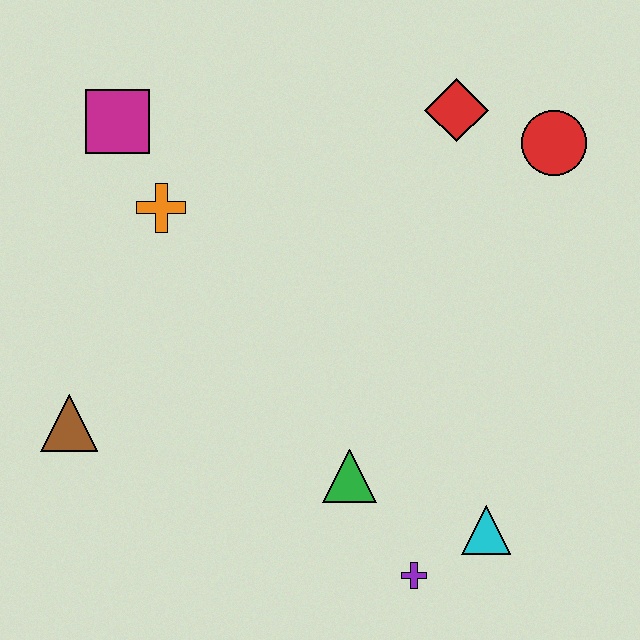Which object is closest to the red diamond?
The red circle is closest to the red diamond.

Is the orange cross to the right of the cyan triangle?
No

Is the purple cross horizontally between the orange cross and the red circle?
Yes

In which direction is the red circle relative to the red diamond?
The red circle is to the right of the red diamond.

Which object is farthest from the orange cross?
The cyan triangle is farthest from the orange cross.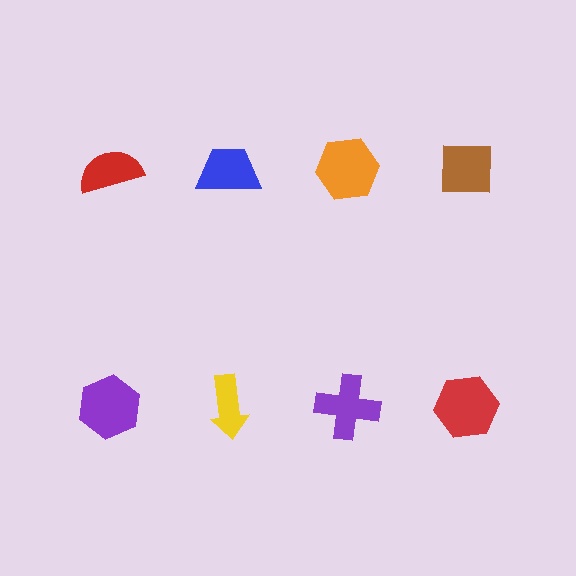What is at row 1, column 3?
An orange hexagon.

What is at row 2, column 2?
A yellow arrow.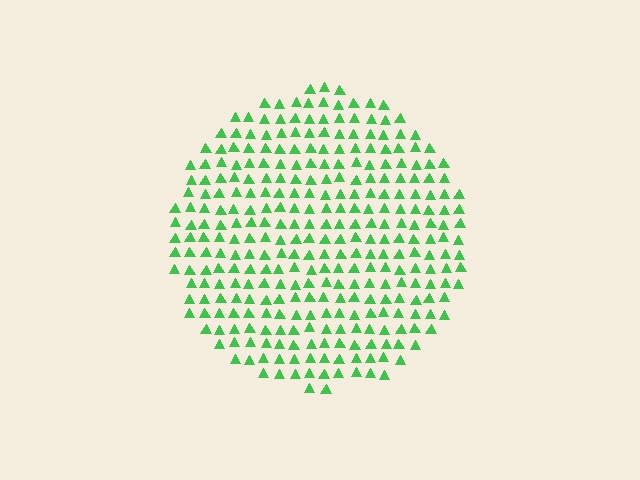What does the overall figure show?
The overall figure shows a circle.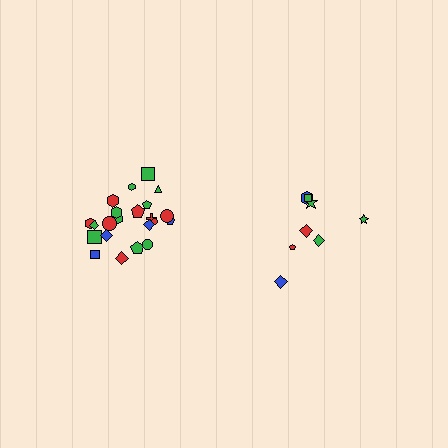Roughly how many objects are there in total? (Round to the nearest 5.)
Roughly 30 objects in total.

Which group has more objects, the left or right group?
The left group.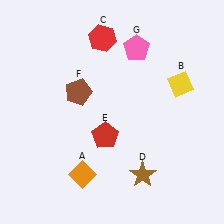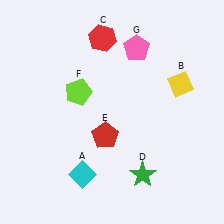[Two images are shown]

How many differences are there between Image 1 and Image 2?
There are 3 differences between the two images.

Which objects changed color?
A changed from orange to cyan. D changed from brown to green. F changed from brown to lime.